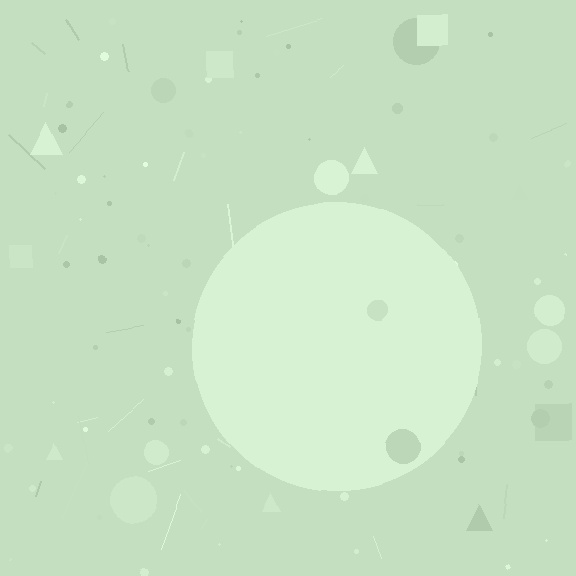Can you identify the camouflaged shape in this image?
The camouflaged shape is a circle.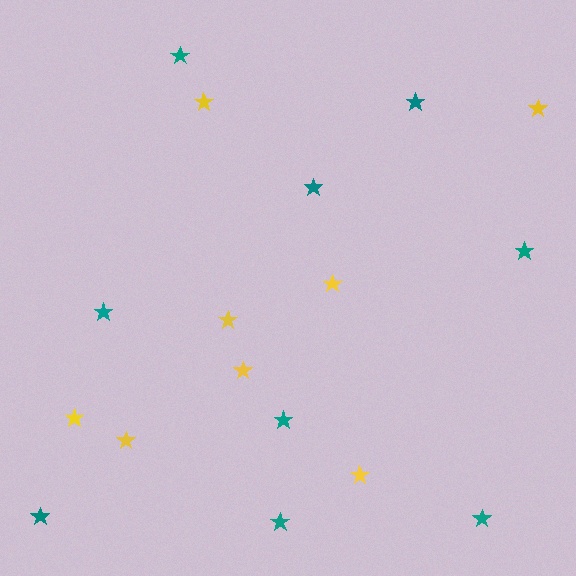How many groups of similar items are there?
There are 2 groups: one group of yellow stars (8) and one group of teal stars (9).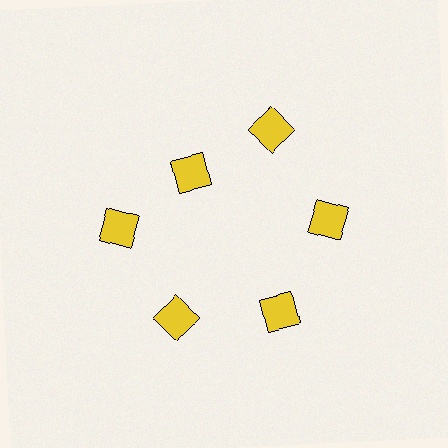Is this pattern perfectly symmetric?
No. The 6 yellow diamonds are arranged in a ring, but one element near the 11 o'clock position is pulled inward toward the center, breaking the 6-fold rotational symmetry.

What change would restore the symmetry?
The symmetry would be restored by moving it outward, back onto the ring so that all 6 diamonds sit at equal angles and equal distance from the center.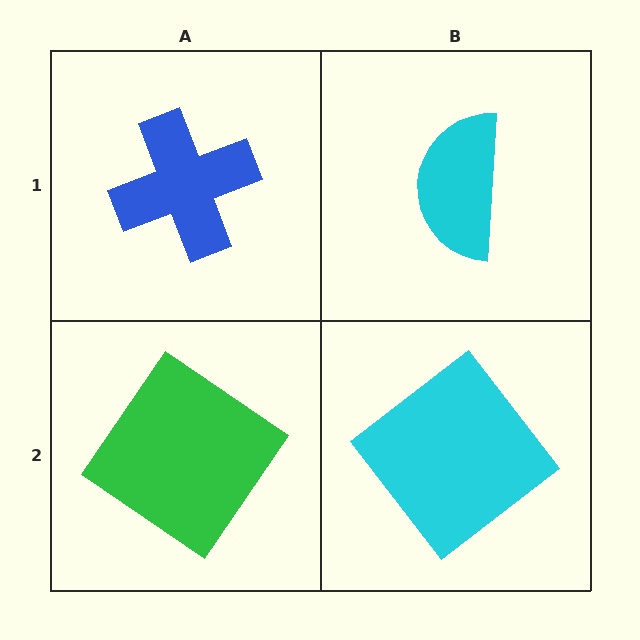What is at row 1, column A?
A blue cross.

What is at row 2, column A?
A green diamond.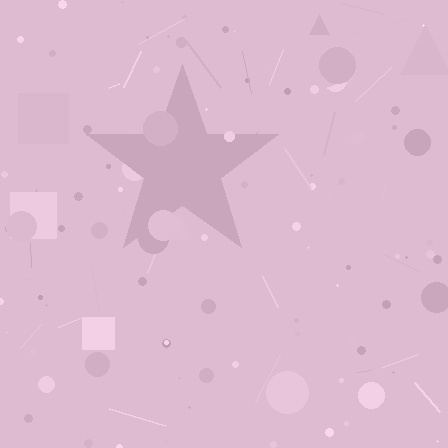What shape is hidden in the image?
A star is hidden in the image.